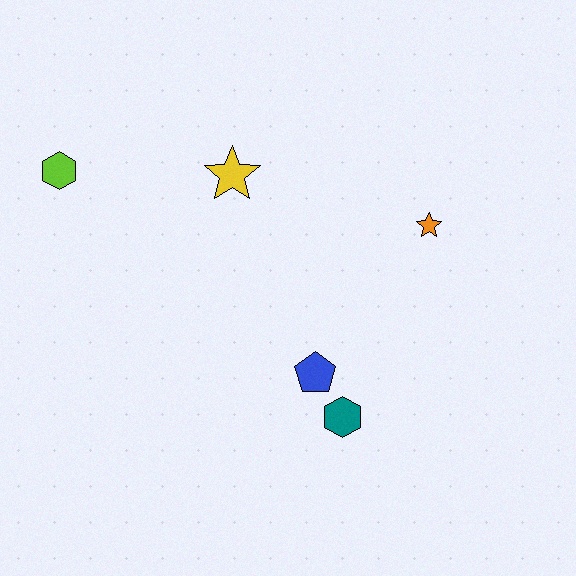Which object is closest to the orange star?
The blue pentagon is closest to the orange star.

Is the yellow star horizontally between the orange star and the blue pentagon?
No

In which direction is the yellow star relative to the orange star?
The yellow star is to the left of the orange star.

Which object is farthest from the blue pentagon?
The lime hexagon is farthest from the blue pentagon.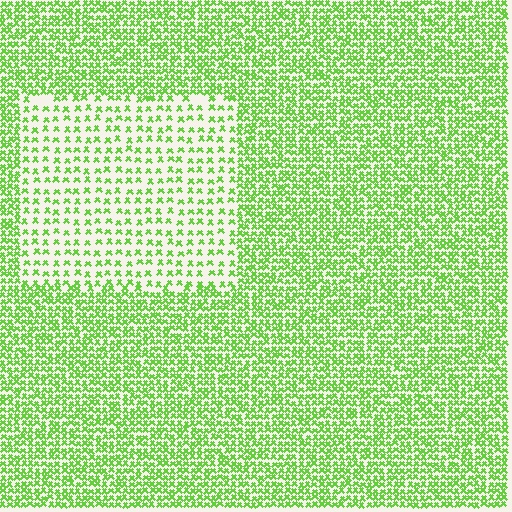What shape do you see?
I see a rectangle.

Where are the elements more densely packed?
The elements are more densely packed outside the rectangle boundary.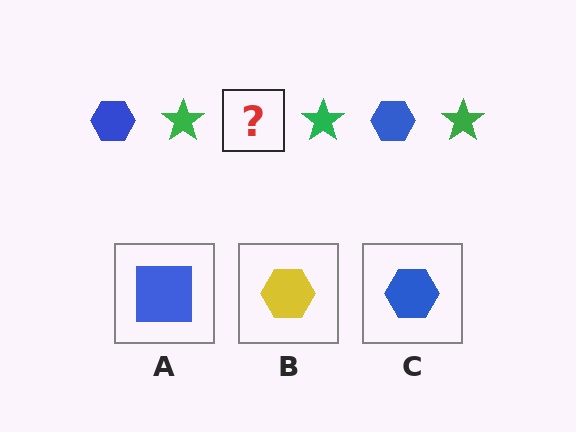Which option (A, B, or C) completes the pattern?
C.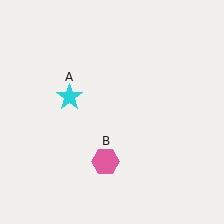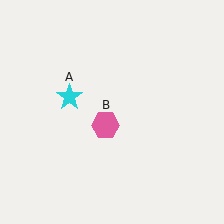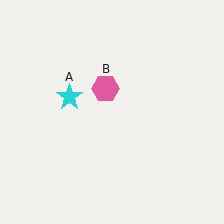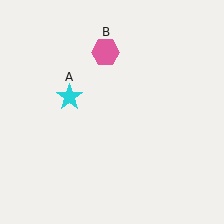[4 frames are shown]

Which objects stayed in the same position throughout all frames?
Cyan star (object A) remained stationary.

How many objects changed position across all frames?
1 object changed position: pink hexagon (object B).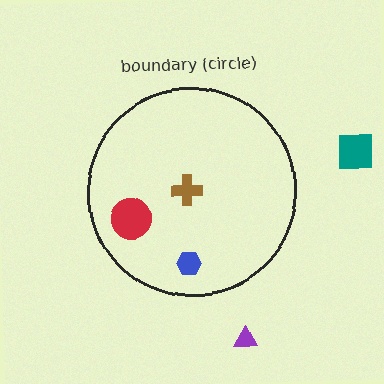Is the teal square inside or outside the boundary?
Outside.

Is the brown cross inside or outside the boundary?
Inside.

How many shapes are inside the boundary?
3 inside, 2 outside.